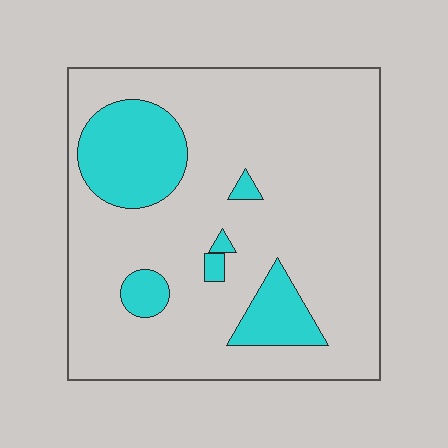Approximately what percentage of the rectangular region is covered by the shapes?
Approximately 20%.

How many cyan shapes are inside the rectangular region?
6.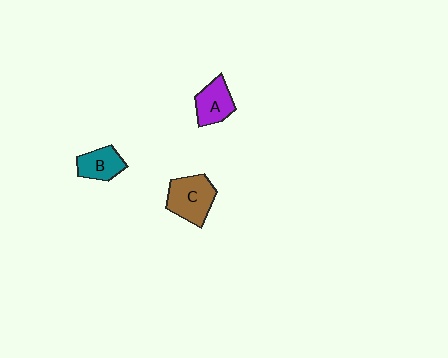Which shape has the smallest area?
Shape B (teal).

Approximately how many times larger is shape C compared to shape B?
Approximately 1.5 times.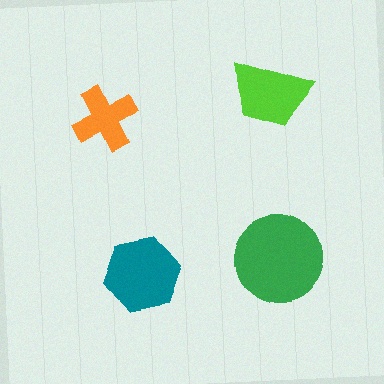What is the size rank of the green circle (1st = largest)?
1st.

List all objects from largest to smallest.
The green circle, the teal hexagon, the lime trapezoid, the orange cross.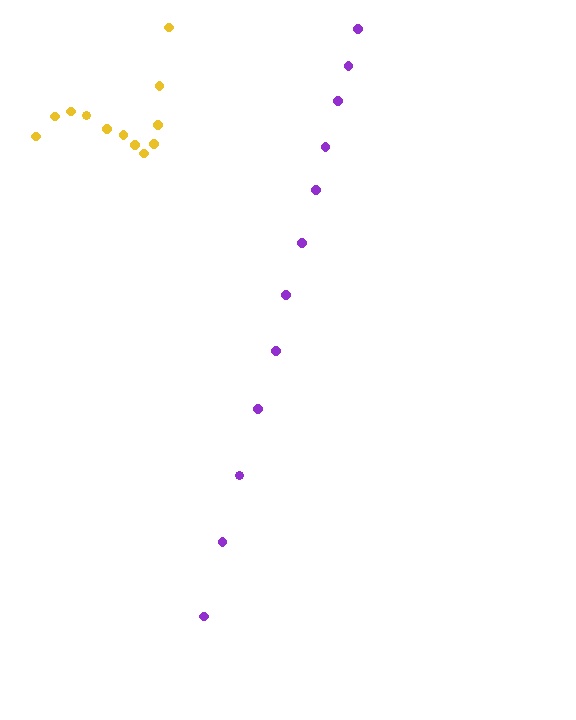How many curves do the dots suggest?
There are 2 distinct paths.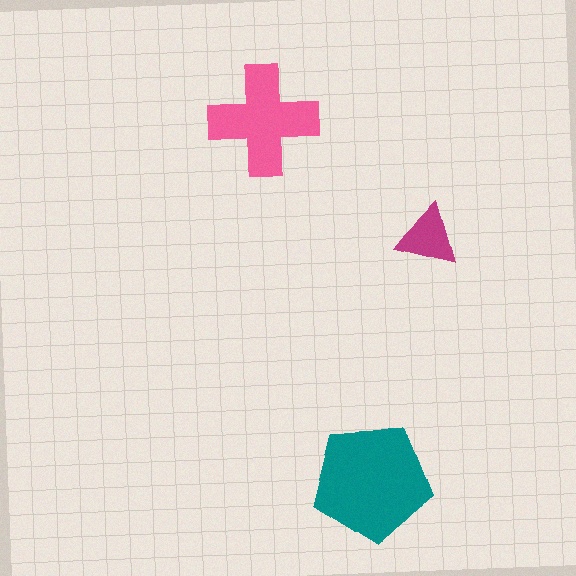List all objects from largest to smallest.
The teal pentagon, the pink cross, the magenta triangle.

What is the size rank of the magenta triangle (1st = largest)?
3rd.